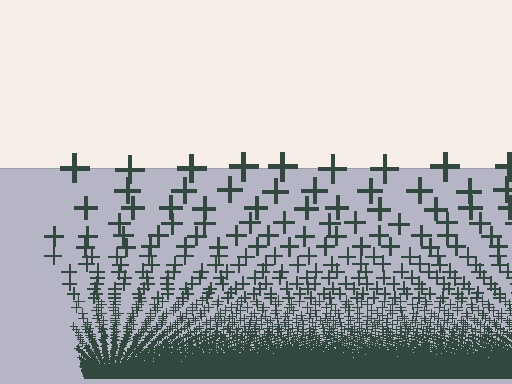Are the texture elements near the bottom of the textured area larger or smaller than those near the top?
Smaller. The gradient is inverted — elements near the bottom are smaller and denser.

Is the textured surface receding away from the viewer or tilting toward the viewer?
The surface appears to tilt toward the viewer. Texture elements get larger and sparser toward the top.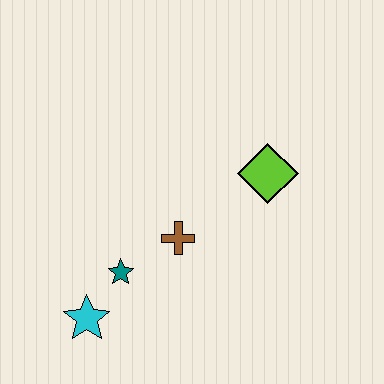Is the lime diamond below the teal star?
No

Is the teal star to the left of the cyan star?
No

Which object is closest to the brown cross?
The teal star is closest to the brown cross.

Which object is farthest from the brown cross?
The cyan star is farthest from the brown cross.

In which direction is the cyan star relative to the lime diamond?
The cyan star is to the left of the lime diamond.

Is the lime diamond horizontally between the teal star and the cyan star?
No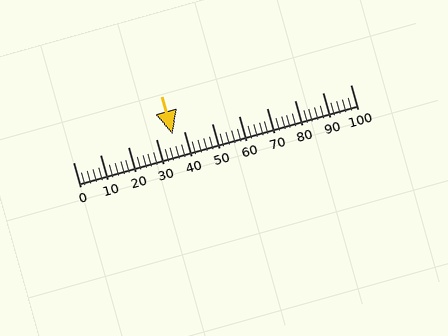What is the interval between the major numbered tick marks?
The major tick marks are spaced 10 units apart.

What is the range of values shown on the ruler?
The ruler shows values from 0 to 100.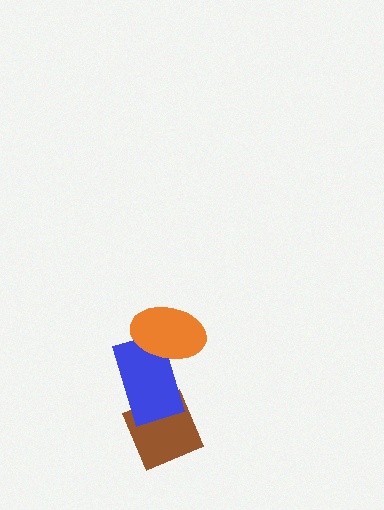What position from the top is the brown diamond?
The brown diamond is 3rd from the top.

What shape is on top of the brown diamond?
The blue rectangle is on top of the brown diamond.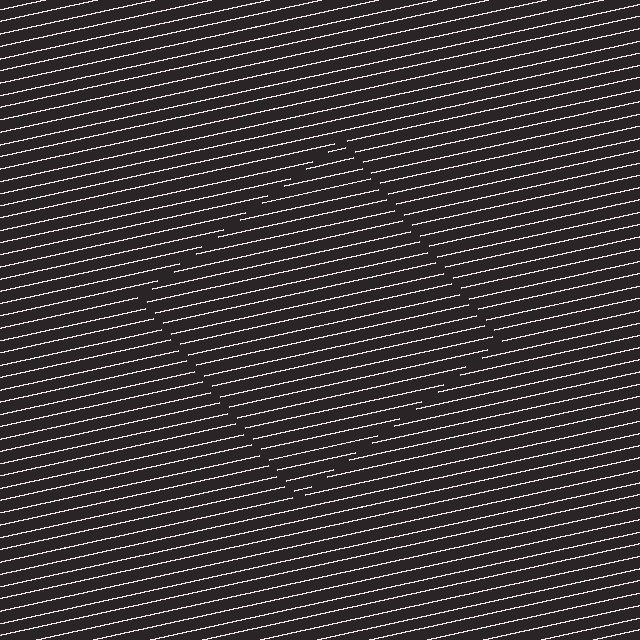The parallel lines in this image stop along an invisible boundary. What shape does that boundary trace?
An illusory square. The interior of the shape contains the same grating, shifted by half a period — the contour is defined by the phase discontinuity where line-ends from the inner and outer gratings abut.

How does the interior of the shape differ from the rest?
The interior of the shape contains the same grating, shifted by half a period — the contour is defined by the phase discontinuity where line-ends from the inner and outer gratings abut.